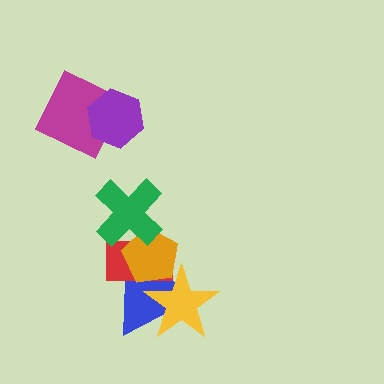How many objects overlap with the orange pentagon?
4 objects overlap with the orange pentagon.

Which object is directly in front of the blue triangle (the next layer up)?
The yellow star is directly in front of the blue triangle.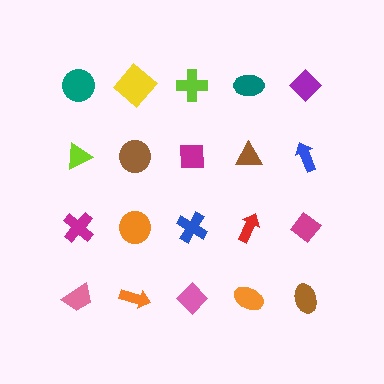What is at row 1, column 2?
A yellow diamond.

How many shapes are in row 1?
5 shapes.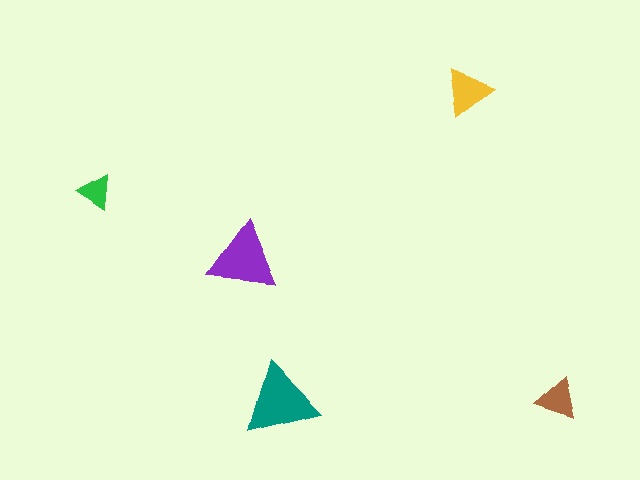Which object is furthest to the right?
The brown triangle is rightmost.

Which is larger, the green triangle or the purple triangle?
The purple one.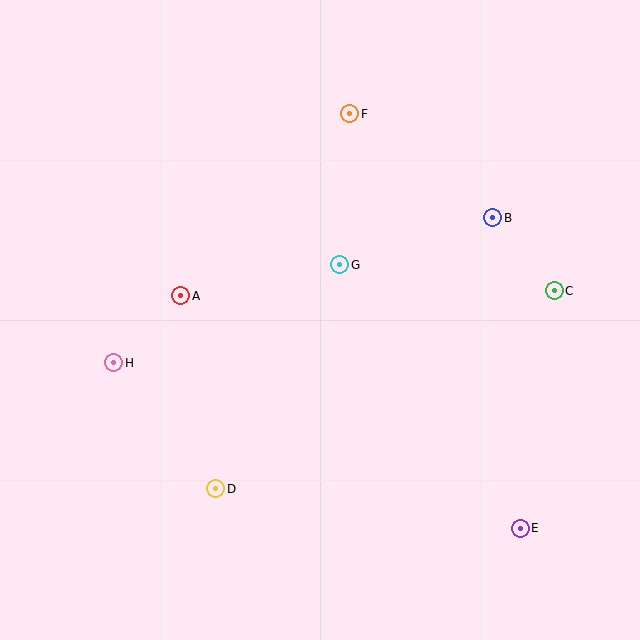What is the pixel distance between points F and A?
The distance between F and A is 248 pixels.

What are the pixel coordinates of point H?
Point H is at (114, 363).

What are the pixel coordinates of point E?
Point E is at (520, 528).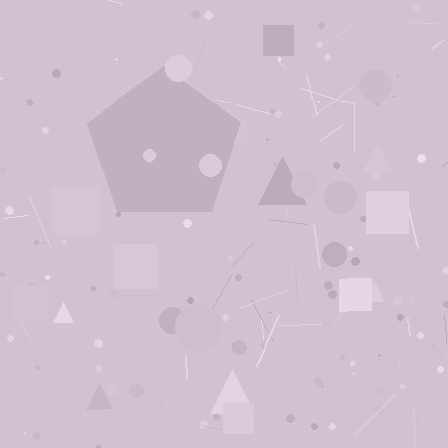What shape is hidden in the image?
A pentagon is hidden in the image.